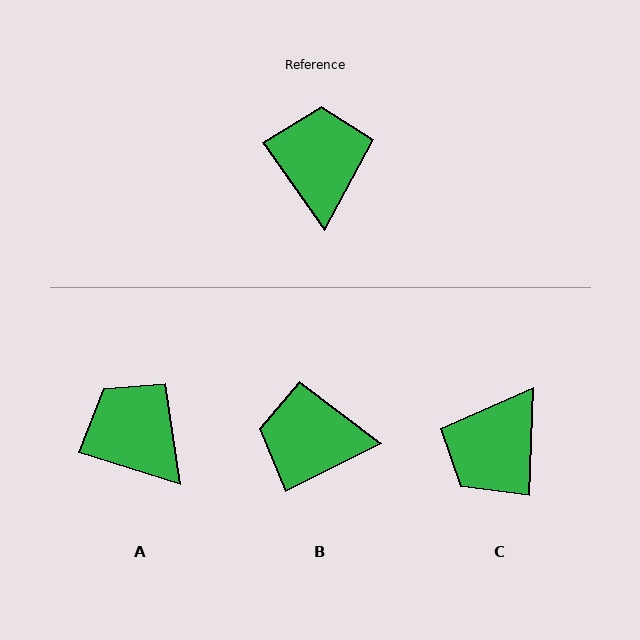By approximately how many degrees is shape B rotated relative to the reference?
Approximately 81 degrees counter-clockwise.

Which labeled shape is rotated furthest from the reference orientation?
C, about 142 degrees away.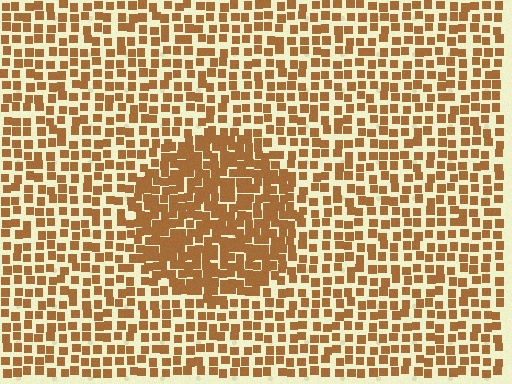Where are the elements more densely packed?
The elements are more densely packed inside the circle boundary.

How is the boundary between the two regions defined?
The boundary is defined by a change in element density (approximately 1.8x ratio). All elements are the same color, size, and shape.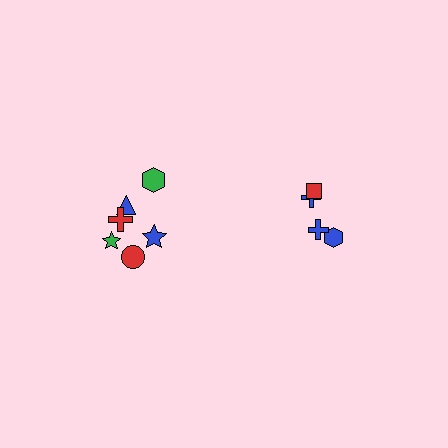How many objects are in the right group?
There are 4 objects.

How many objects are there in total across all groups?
There are 10 objects.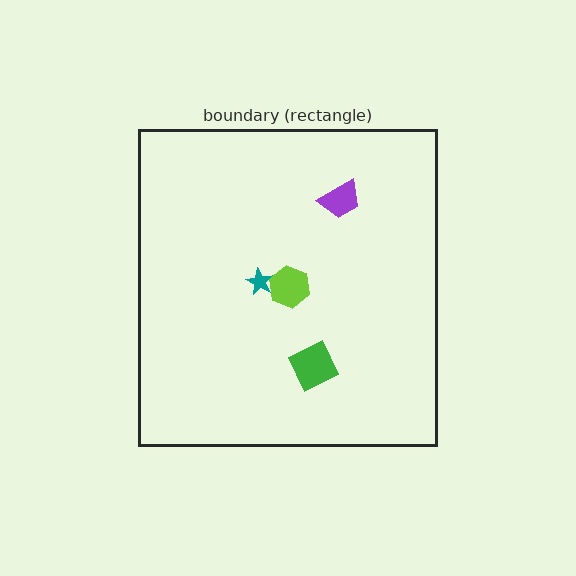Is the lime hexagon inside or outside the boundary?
Inside.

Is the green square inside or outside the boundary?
Inside.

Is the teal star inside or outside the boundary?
Inside.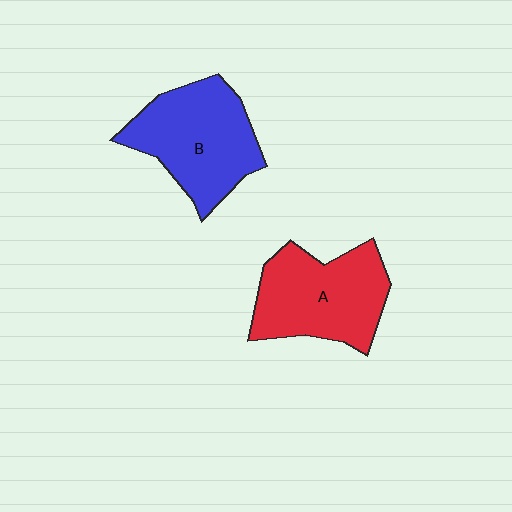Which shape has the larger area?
Shape B (blue).